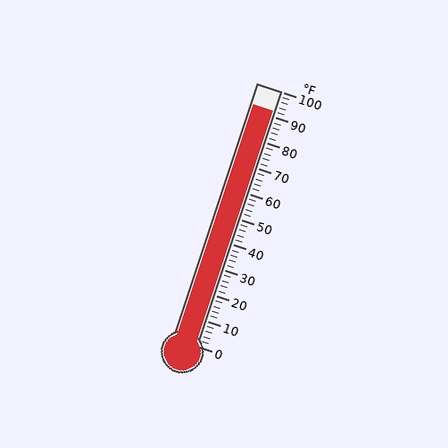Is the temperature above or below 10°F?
The temperature is above 10°F.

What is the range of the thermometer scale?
The thermometer scale ranges from 0°F to 100°F.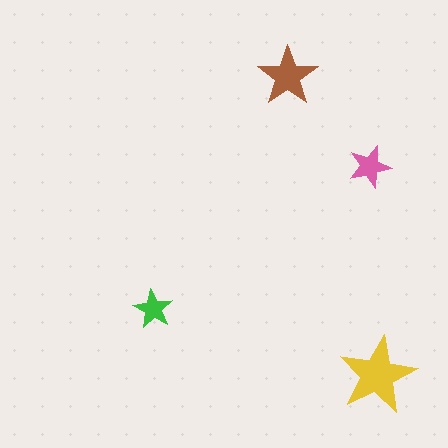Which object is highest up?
The brown star is topmost.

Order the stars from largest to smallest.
the yellow one, the brown one, the pink one, the green one.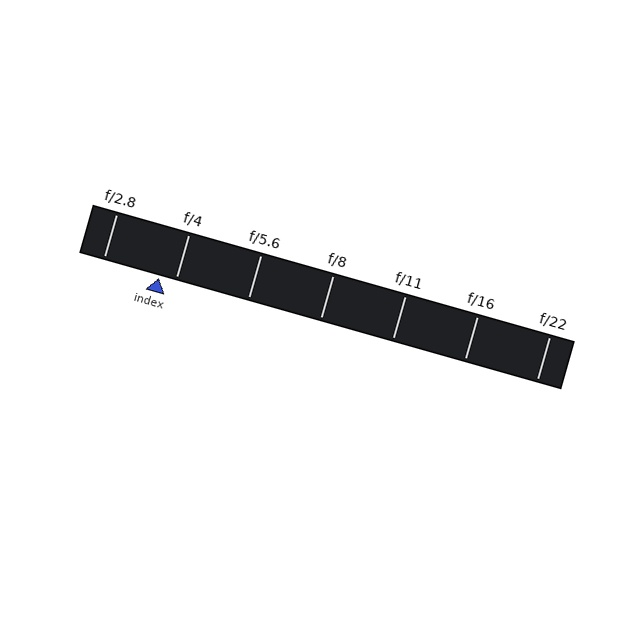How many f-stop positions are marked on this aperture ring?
There are 7 f-stop positions marked.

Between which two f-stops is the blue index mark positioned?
The index mark is between f/2.8 and f/4.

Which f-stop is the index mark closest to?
The index mark is closest to f/4.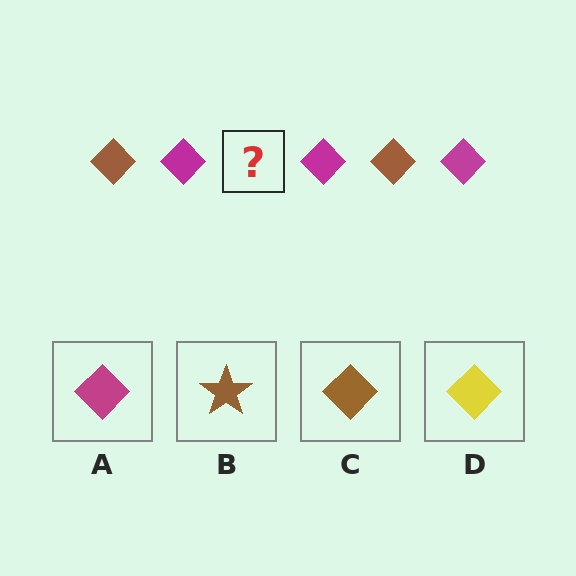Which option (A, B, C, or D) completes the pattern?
C.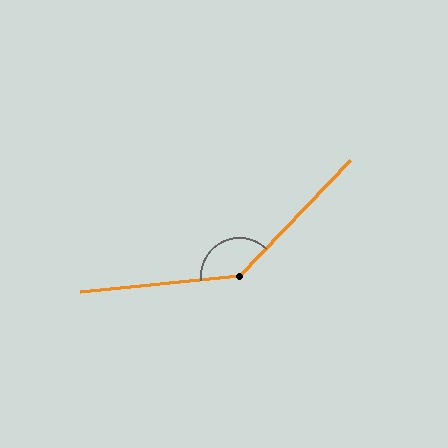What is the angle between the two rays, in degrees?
Approximately 140 degrees.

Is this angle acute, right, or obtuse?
It is obtuse.